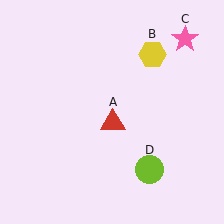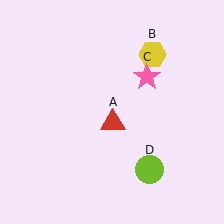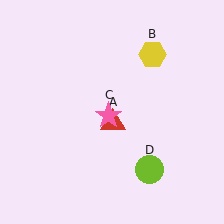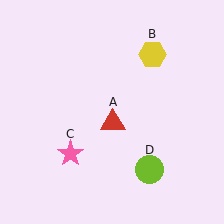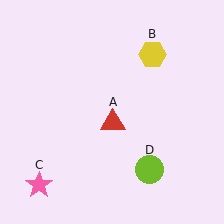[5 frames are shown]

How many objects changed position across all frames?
1 object changed position: pink star (object C).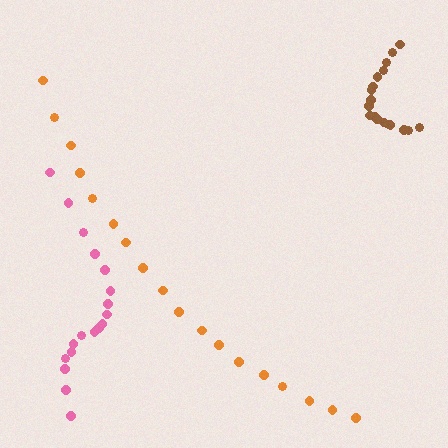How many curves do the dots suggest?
There are 3 distinct paths.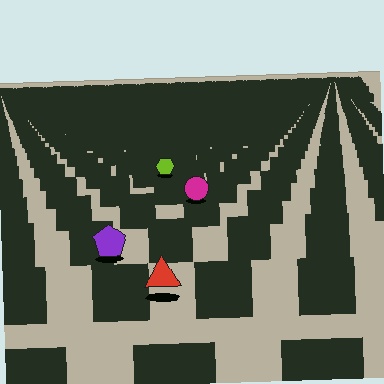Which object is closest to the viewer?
The red triangle is closest. The texture marks near it are larger and more spread out.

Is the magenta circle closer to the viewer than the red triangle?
No. The red triangle is closer — you can tell from the texture gradient: the ground texture is coarser near it.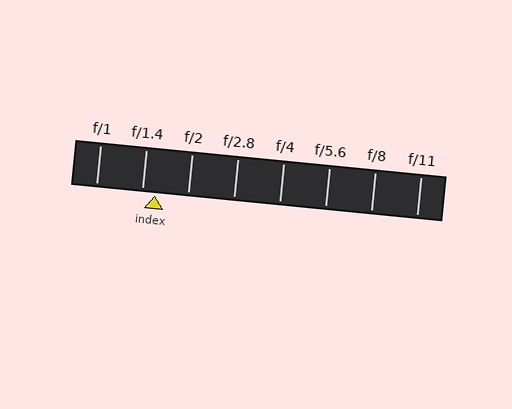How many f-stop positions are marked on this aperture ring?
There are 8 f-stop positions marked.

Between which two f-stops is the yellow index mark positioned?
The index mark is between f/1.4 and f/2.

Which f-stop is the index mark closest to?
The index mark is closest to f/1.4.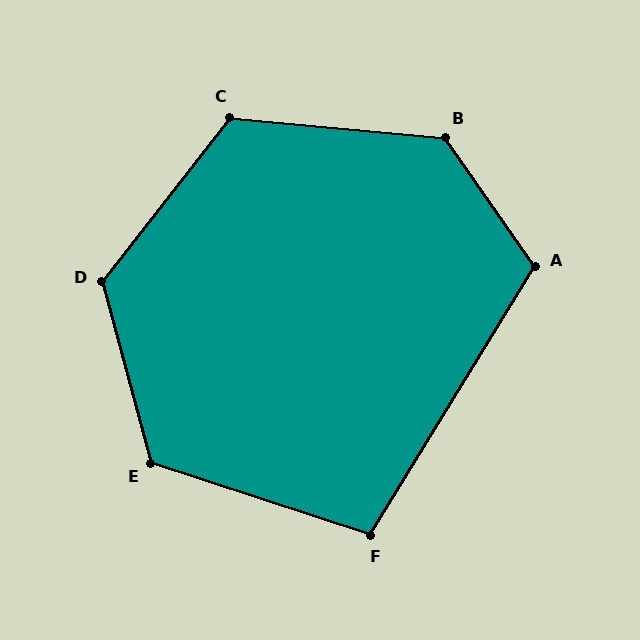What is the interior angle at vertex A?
Approximately 114 degrees (obtuse).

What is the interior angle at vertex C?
Approximately 123 degrees (obtuse).